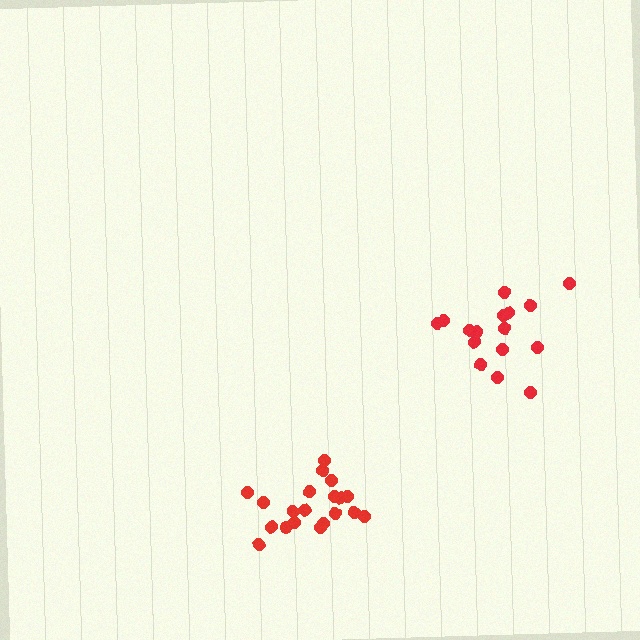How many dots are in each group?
Group 1: 16 dots, Group 2: 20 dots (36 total).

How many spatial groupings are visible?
There are 2 spatial groupings.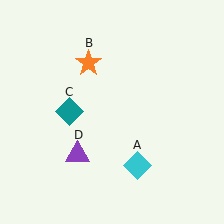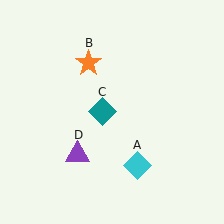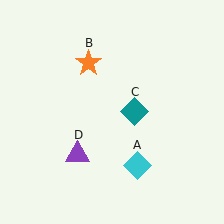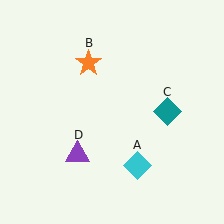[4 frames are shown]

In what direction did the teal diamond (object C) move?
The teal diamond (object C) moved right.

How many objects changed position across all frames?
1 object changed position: teal diamond (object C).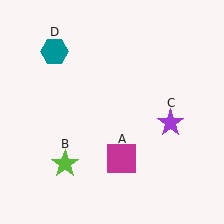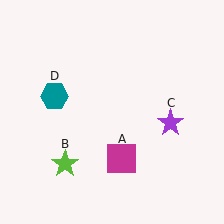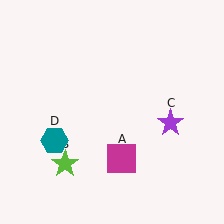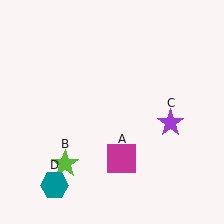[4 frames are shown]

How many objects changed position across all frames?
1 object changed position: teal hexagon (object D).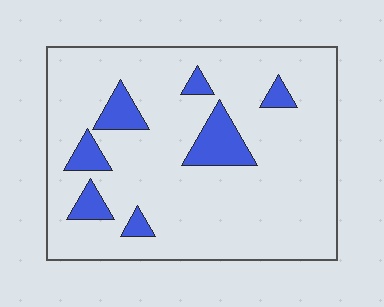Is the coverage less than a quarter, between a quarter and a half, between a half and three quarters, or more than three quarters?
Less than a quarter.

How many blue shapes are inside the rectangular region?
7.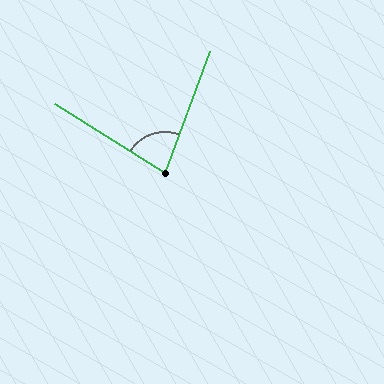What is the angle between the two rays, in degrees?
Approximately 78 degrees.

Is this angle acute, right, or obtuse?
It is acute.